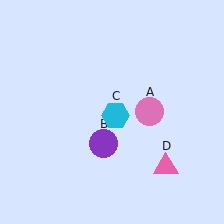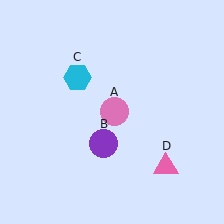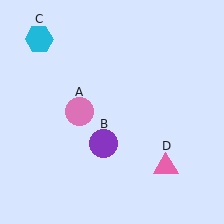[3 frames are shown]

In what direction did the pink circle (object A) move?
The pink circle (object A) moved left.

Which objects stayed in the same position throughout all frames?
Purple circle (object B) and pink triangle (object D) remained stationary.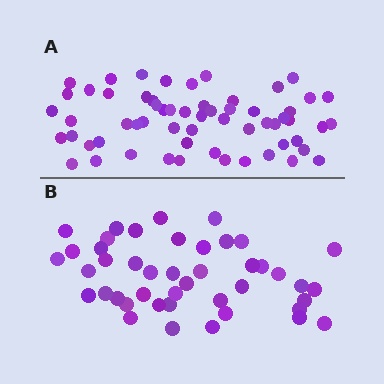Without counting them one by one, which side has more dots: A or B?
Region A (the top region) has more dots.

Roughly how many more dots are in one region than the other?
Region A has approximately 15 more dots than region B.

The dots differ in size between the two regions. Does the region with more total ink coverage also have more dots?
No. Region B has more total ink coverage because its dots are larger, but region A actually contains more individual dots. Total area can be misleading — the number of items is what matters here.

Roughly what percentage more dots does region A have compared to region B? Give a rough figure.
About 35% more.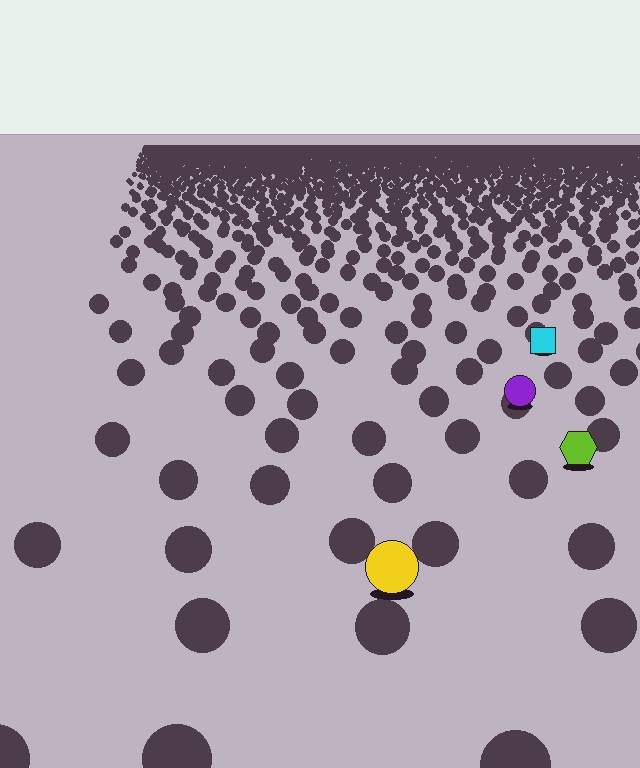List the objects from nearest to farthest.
From nearest to farthest: the yellow circle, the lime hexagon, the purple circle, the cyan square.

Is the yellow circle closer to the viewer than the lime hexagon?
Yes. The yellow circle is closer — you can tell from the texture gradient: the ground texture is coarser near it.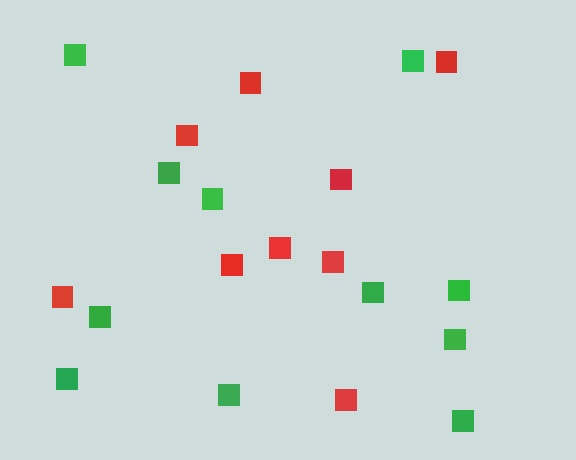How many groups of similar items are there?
There are 2 groups: one group of red squares (9) and one group of green squares (11).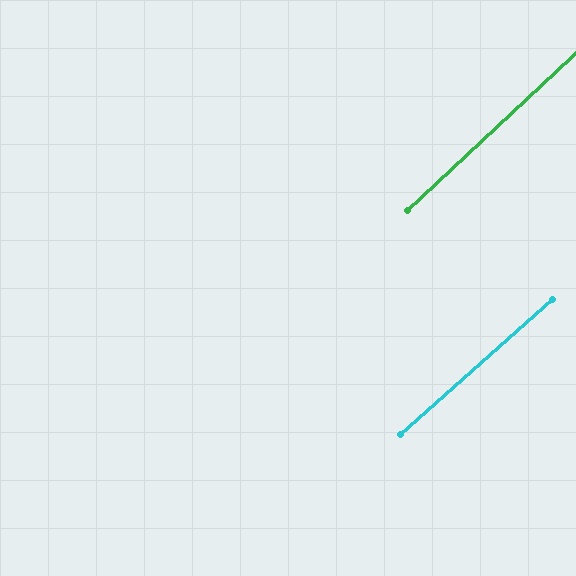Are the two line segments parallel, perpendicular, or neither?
Parallel — their directions differ by only 1.4°.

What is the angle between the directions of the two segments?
Approximately 1 degree.